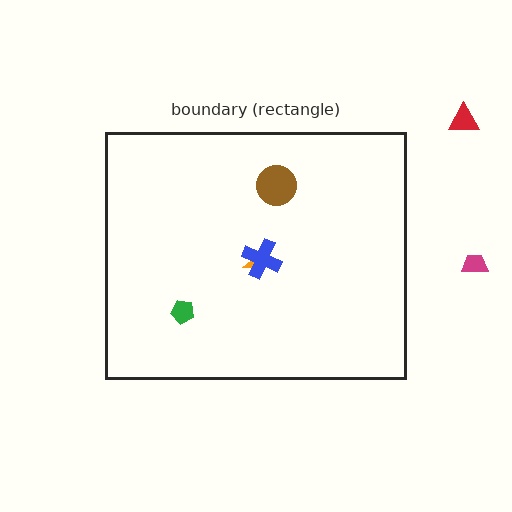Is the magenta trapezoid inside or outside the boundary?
Outside.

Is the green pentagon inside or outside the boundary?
Inside.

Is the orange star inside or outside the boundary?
Inside.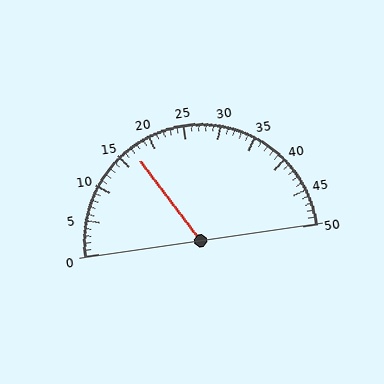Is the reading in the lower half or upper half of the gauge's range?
The reading is in the lower half of the range (0 to 50).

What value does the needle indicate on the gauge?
The needle indicates approximately 17.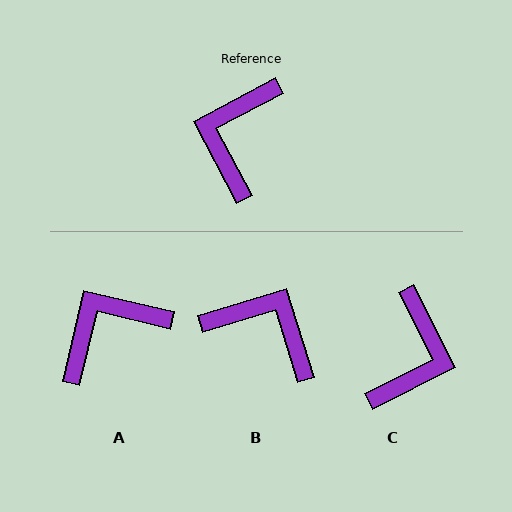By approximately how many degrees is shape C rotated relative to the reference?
Approximately 179 degrees counter-clockwise.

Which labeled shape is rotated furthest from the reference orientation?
C, about 179 degrees away.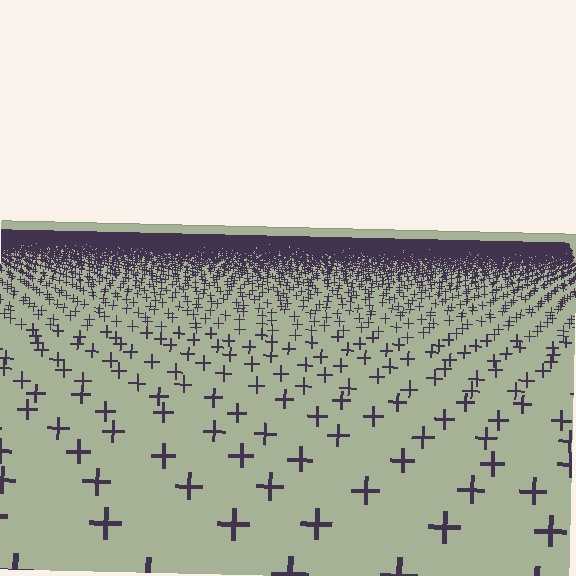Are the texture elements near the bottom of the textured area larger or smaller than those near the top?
Larger. Near the bottom, elements are closer to the viewer and appear at a bigger on-screen size.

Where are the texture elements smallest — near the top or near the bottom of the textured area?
Near the top.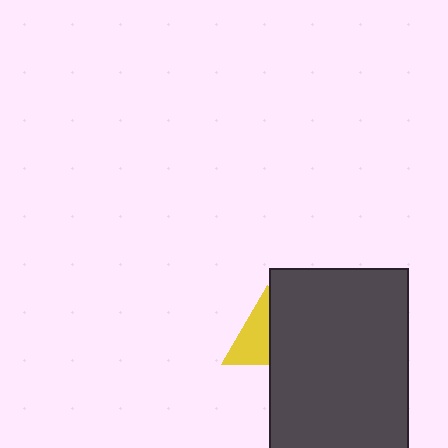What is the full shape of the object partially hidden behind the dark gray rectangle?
The partially hidden object is a yellow triangle.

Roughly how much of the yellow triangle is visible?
About half of it is visible (roughly 54%).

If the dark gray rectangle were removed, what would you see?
You would see the complete yellow triangle.